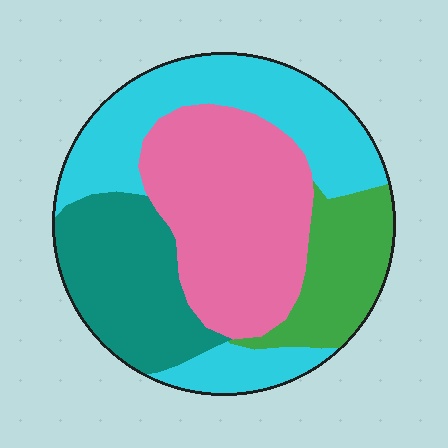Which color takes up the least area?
Green, at roughly 15%.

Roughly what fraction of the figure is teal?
Teal covers about 20% of the figure.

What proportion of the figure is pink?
Pink takes up between a sixth and a third of the figure.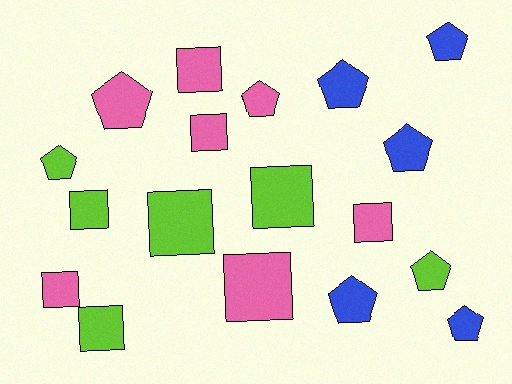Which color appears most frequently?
Pink, with 7 objects.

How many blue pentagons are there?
There are 5 blue pentagons.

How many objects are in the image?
There are 18 objects.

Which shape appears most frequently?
Square, with 9 objects.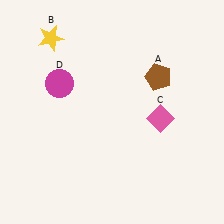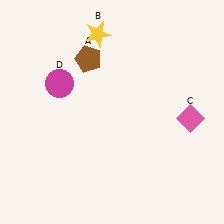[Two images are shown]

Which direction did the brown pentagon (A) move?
The brown pentagon (A) moved left.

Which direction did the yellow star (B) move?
The yellow star (B) moved right.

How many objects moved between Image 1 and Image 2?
3 objects moved between the two images.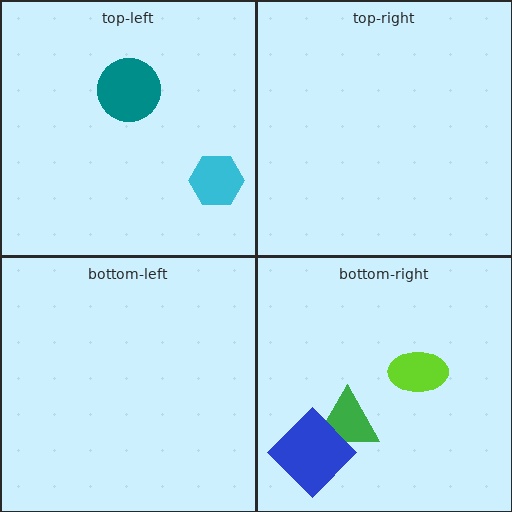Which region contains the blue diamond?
The bottom-right region.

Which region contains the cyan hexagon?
The top-left region.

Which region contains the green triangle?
The bottom-right region.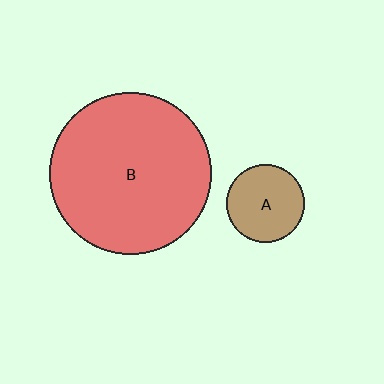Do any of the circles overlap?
No, none of the circles overlap.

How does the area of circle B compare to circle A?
Approximately 4.3 times.